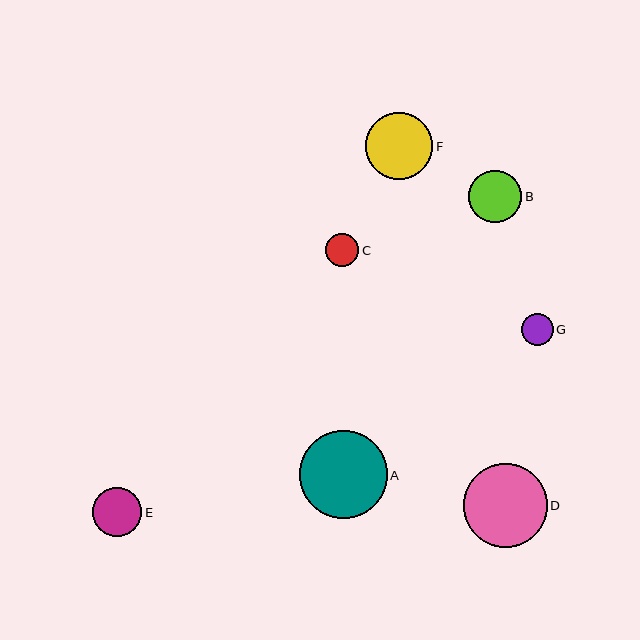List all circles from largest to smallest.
From largest to smallest: A, D, F, B, E, C, G.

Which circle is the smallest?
Circle G is the smallest with a size of approximately 32 pixels.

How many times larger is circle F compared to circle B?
Circle F is approximately 1.3 times the size of circle B.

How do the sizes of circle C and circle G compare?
Circle C and circle G are approximately the same size.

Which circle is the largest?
Circle A is the largest with a size of approximately 88 pixels.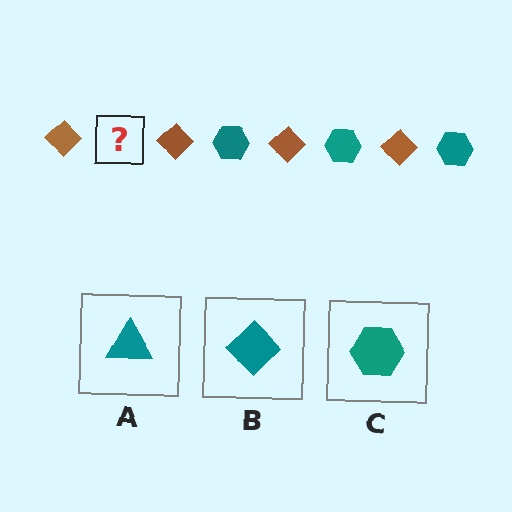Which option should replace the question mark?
Option C.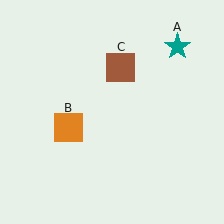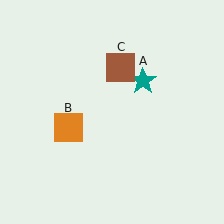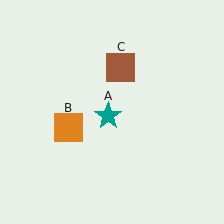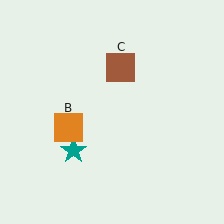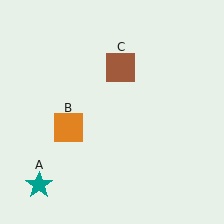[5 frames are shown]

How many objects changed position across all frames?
1 object changed position: teal star (object A).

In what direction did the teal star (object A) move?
The teal star (object A) moved down and to the left.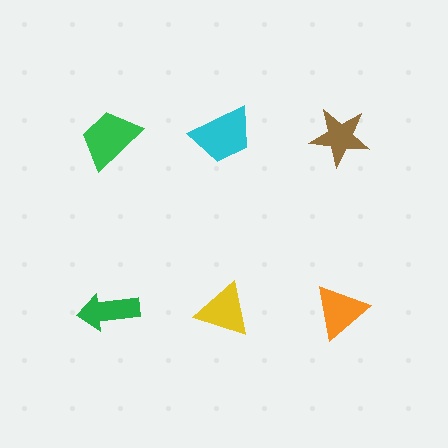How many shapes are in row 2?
3 shapes.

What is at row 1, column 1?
A green trapezoid.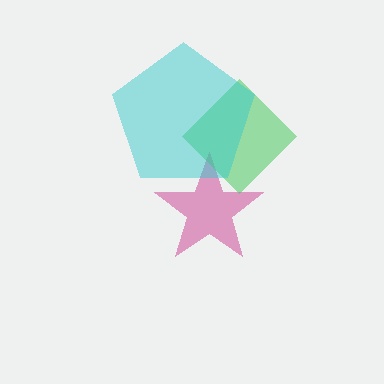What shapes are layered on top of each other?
The layered shapes are: a magenta star, a green diamond, a cyan pentagon.